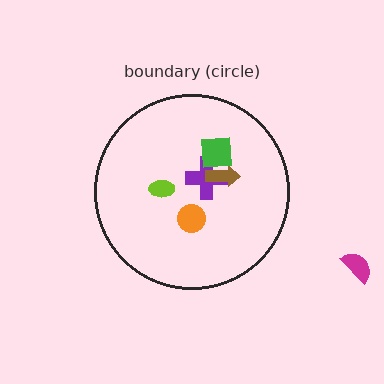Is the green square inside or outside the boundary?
Inside.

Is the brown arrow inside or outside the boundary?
Inside.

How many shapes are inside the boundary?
5 inside, 1 outside.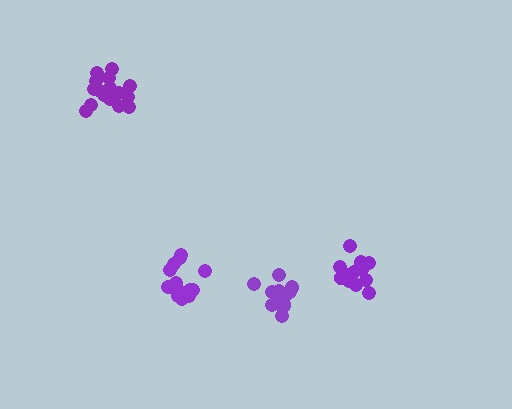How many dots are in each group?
Group 1: 14 dots, Group 2: 14 dots, Group 3: 18 dots, Group 4: 15 dots (61 total).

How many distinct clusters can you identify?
There are 4 distinct clusters.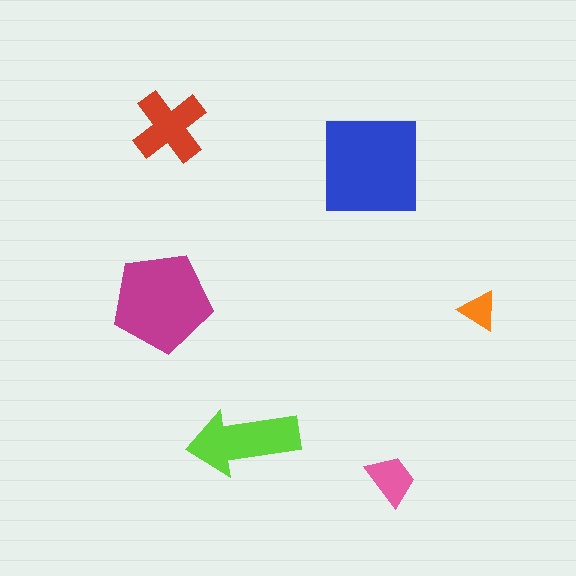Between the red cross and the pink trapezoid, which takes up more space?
The red cross.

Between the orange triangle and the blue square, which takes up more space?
The blue square.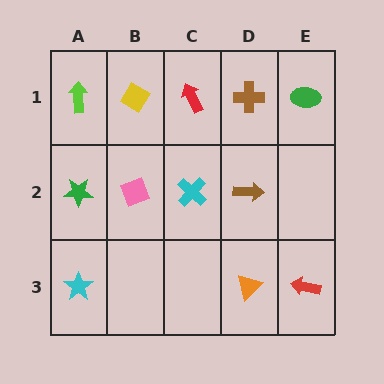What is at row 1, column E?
A green ellipse.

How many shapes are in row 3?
3 shapes.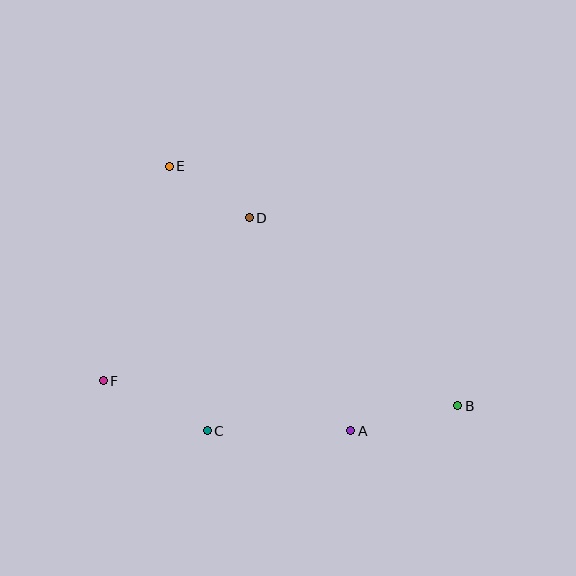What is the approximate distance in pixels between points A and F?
The distance between A and F is approximately 252 pixels.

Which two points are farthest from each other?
Points B and E are farthest from each other.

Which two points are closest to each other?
Points D and E are closest to each other.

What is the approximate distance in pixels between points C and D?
The distance between C and D is approximately 217 pixels.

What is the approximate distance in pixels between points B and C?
The distance between B and C is approximately 252 pixels.